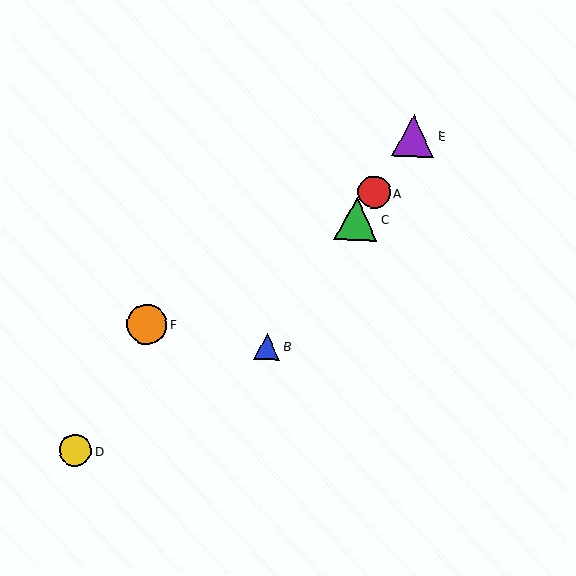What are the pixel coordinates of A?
Object A is at (374, 192).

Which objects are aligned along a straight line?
Objects A, B, C, E are aligned along a straight line.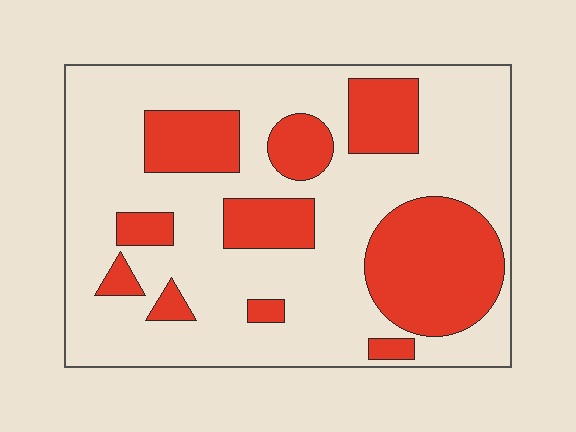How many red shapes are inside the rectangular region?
10.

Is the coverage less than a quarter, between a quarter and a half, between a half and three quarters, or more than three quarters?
Between a quarter and a half.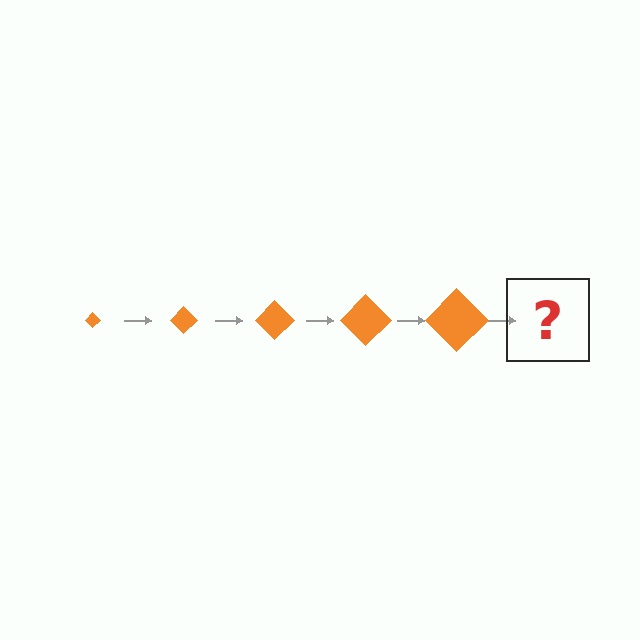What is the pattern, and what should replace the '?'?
The pattern is that the diamond gets progressively larger each step. The '?' should be an orange diamond, larger than the previous one.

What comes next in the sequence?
The next element should be an orange diamond, larger than the previous one.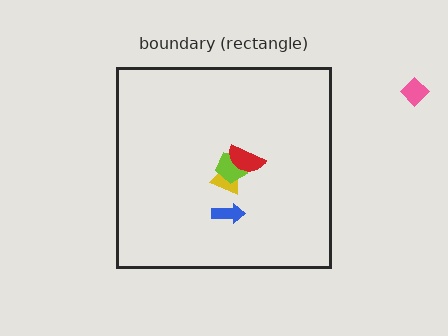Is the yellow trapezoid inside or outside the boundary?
Inside.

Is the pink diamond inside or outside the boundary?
Outside.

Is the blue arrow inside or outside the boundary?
Inside.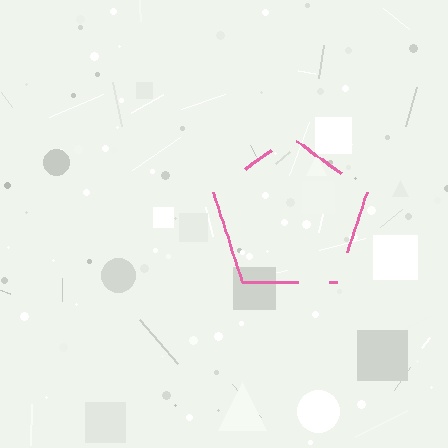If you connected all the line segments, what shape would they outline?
They would outline a pentagon.